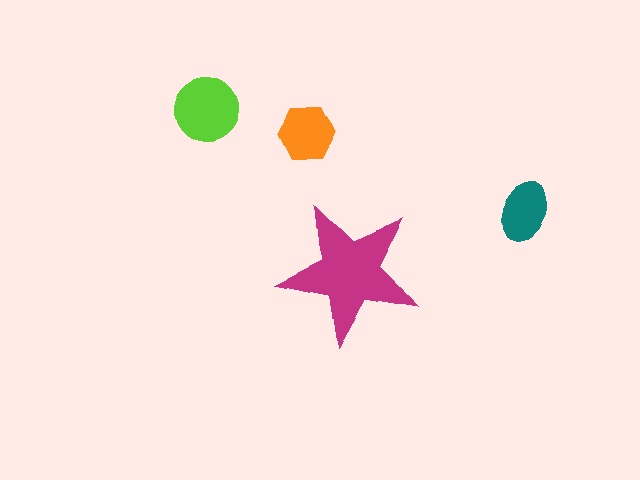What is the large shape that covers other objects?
A magenta star.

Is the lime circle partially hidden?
No, the lime circle is fully visible.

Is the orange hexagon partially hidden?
No, the orange hexagon is fully visible.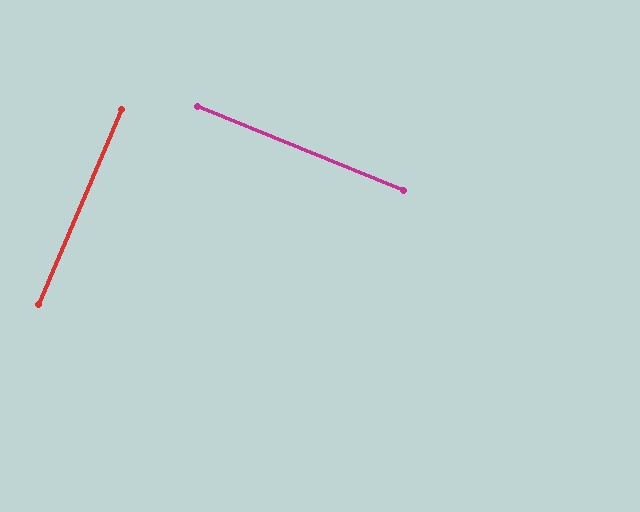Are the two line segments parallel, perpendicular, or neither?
Perpendicular — they meet at approximately 89°.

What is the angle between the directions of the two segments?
Approximately 89 degrees.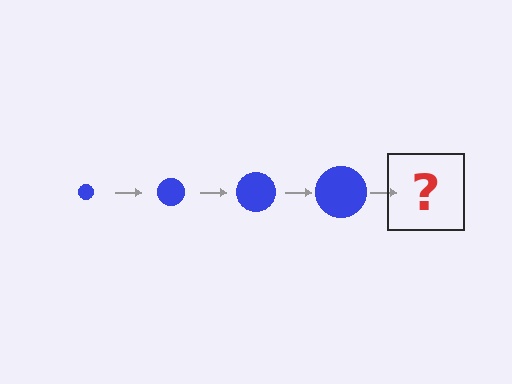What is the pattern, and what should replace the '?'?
The pattern is that the circle gets progressively larger each step. The '?' should be a blue circle, larger than the previous one.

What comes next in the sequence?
The next element should be a blue circle, larger than the previous one.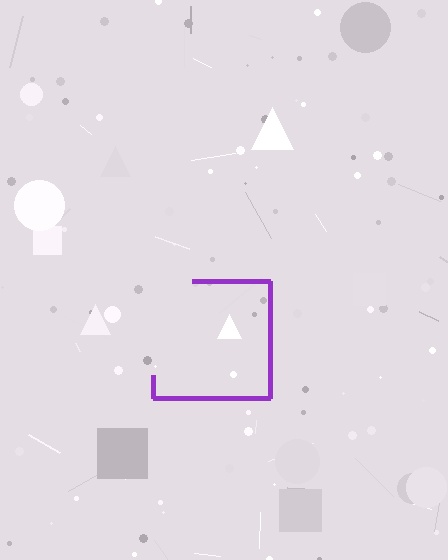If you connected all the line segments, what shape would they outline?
They would outline a square.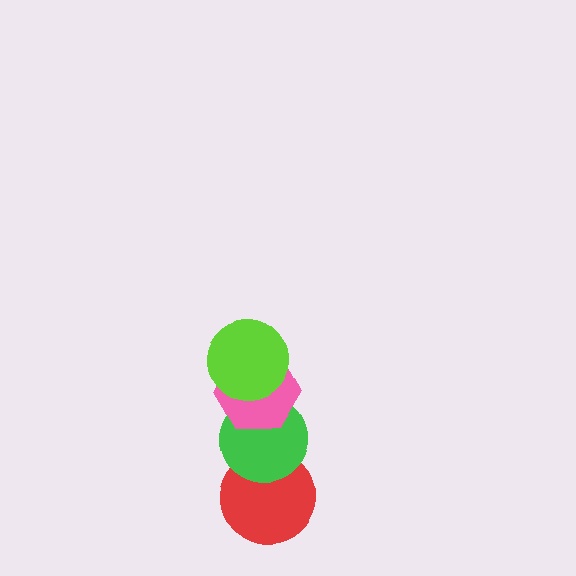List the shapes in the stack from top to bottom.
From top to bottom: the lime circle, the pink hexagon, the green circle, the red circle.